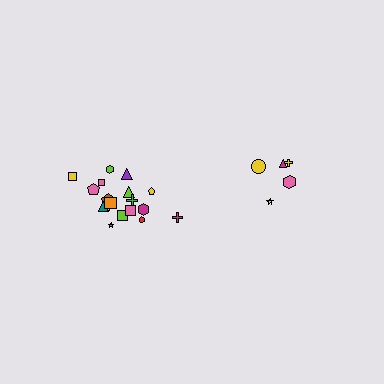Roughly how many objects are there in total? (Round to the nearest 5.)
Roughly 25 objects in total.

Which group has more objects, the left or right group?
The left group.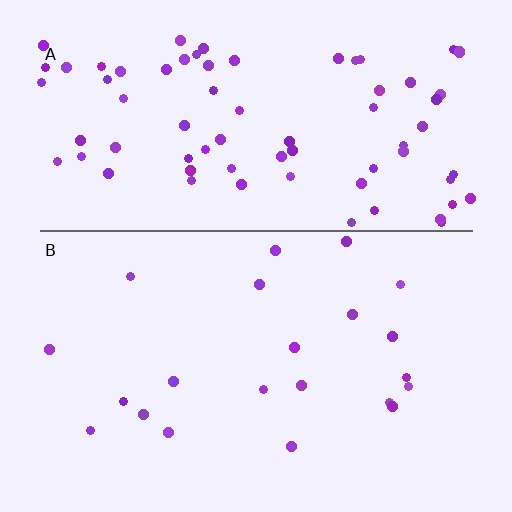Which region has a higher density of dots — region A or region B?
A (the top).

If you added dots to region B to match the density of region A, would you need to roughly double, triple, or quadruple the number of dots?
Approximately quadruple.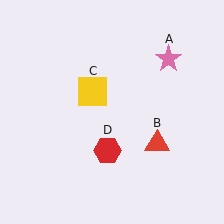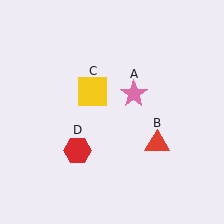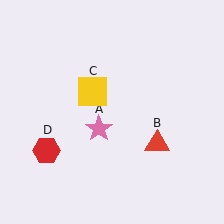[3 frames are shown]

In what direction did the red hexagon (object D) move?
The red hexagon (object D) moved left.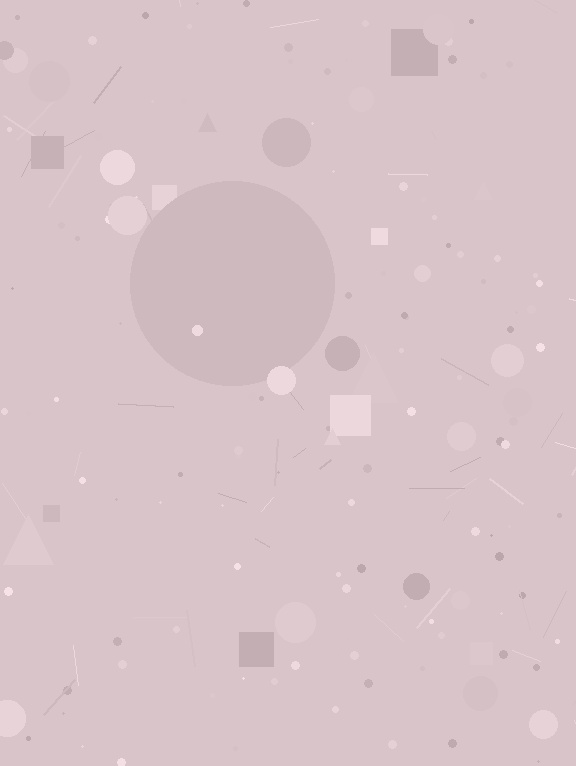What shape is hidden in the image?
A circle is hidden in the image.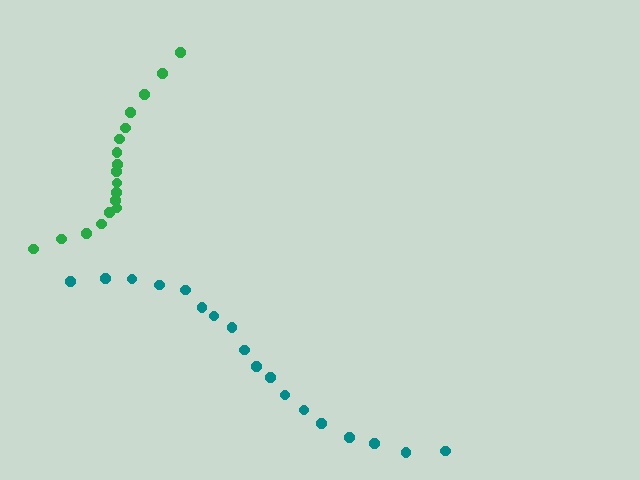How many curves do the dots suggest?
There are 2 distinct paths.